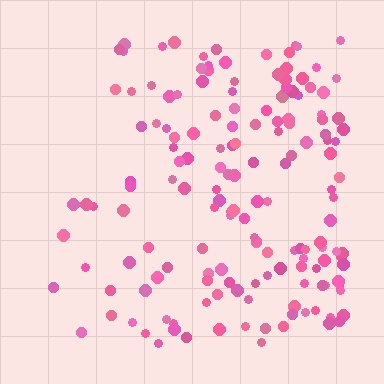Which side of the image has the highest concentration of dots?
The right.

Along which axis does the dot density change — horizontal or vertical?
Horizontal.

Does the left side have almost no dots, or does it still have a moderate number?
Still a moderate number, just noticeably fewer than the right.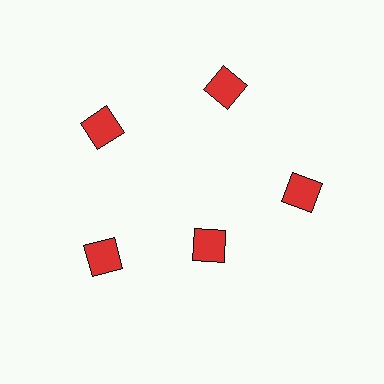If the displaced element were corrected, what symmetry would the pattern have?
It would have 5-fold rotational symmetry — the pattern would map onto itself every 72 degrees.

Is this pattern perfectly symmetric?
No. The 5 red diamonds are arranged in a ring, but one element near the 5 o'clock position is pulled inward toward the center, breaking the 5-fold rotational symmetry.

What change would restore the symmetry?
The symmetry would be restored by moving it outward, back onto the ring so that all 5 diamonds sit at equal angles and equal distance from the center.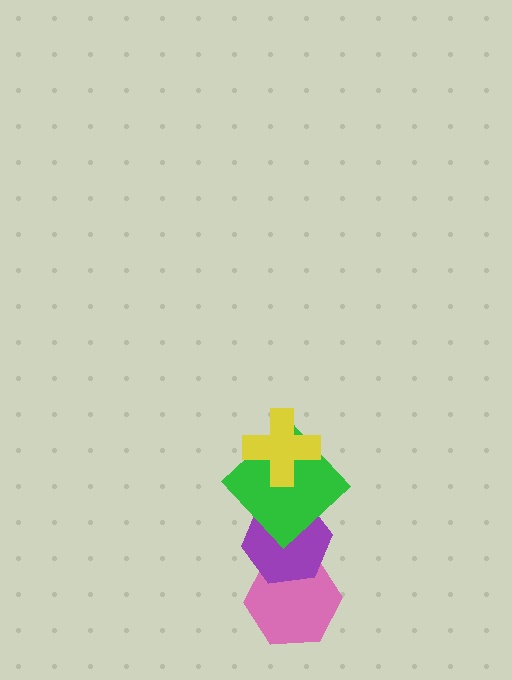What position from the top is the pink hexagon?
The pink hexagon is 4th from the top.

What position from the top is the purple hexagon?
The purple hexagon is 3rd from the top.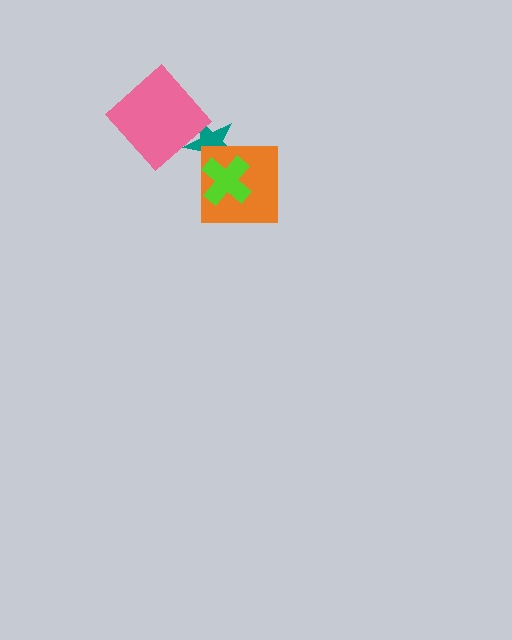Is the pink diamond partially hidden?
No, no other shape covers it.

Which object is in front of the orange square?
The lime cross is in front of the orange square.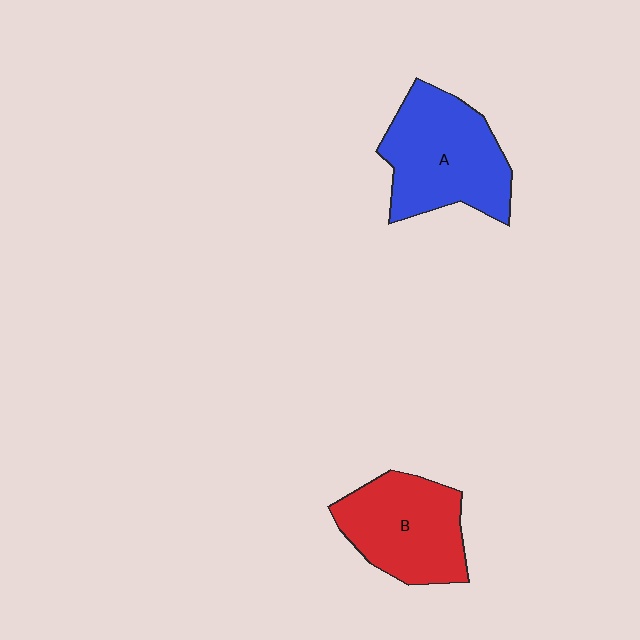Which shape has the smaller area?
Shape B (red).